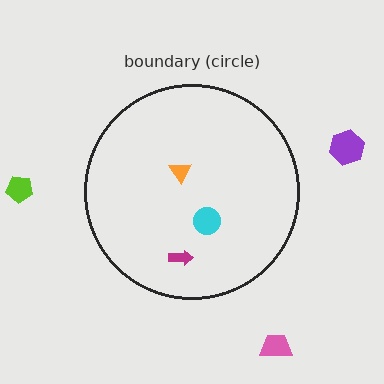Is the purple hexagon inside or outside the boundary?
Outside.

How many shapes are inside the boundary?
3 inside, 3 outside.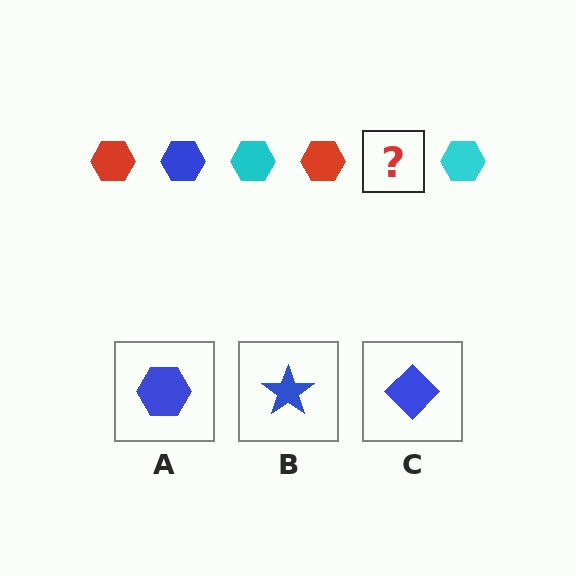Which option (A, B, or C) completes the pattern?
A.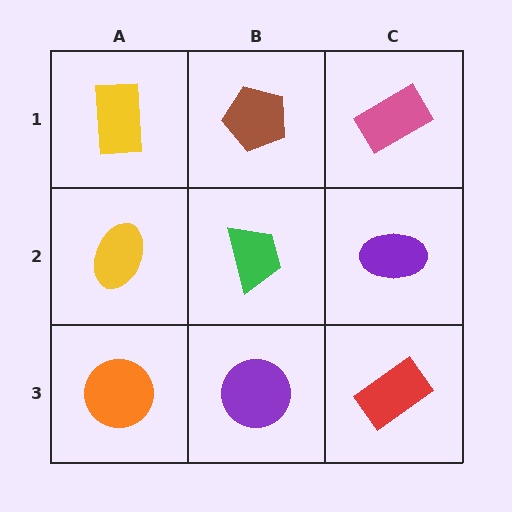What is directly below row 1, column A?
A yellow ellipse.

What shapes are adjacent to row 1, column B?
A green trapezoid (row 2, column B), a yellow rectangle (row 1, column A), a pink rectangle (row 1, column C).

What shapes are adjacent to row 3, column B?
A green trapezoid (row 2, column B), an orange circle (row 3, column A), a red rectangle (row 3, column C).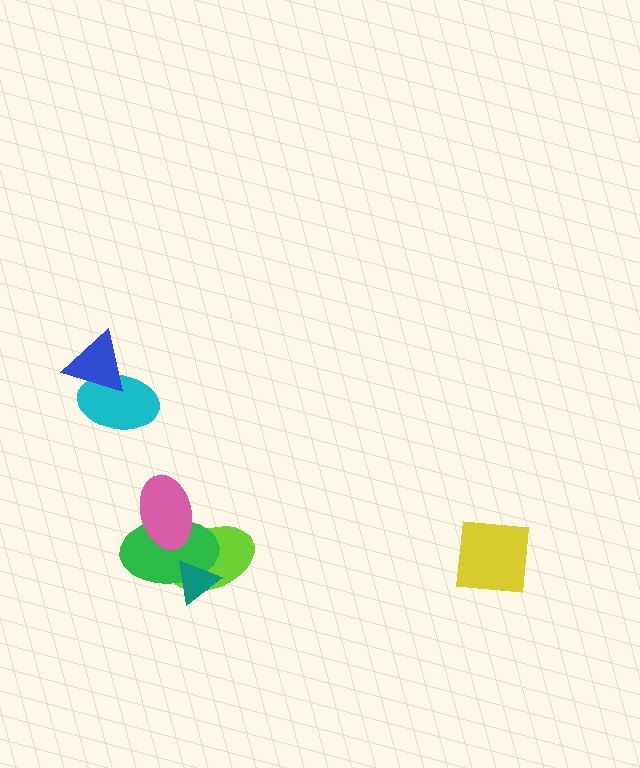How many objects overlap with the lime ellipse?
3 objects overlap with the lime ellipse.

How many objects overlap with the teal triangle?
2 objects overlap with the teal triangle.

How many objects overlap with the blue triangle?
1 object overlaps with the blue triangle.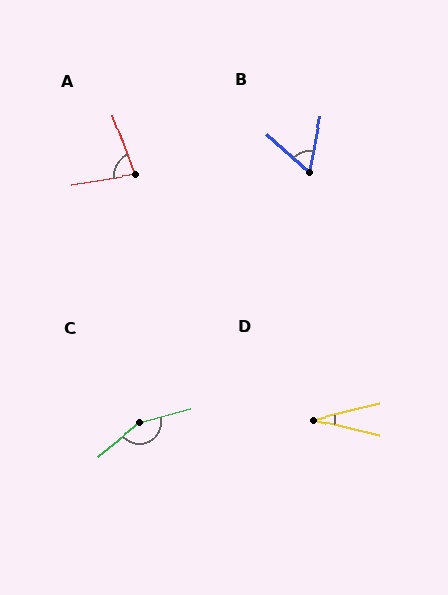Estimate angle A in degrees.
Approximately 78 degrees.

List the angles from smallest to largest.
D (27°), B (59°), A (78°), C (155°).